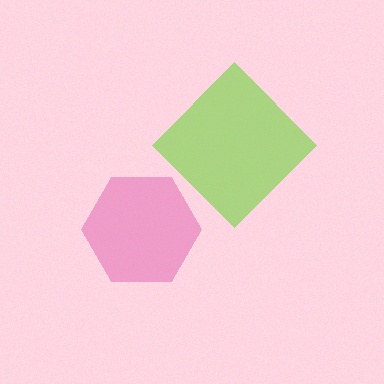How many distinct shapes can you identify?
There are 2 distinct shapes: a lime diamond, a pink hexagon.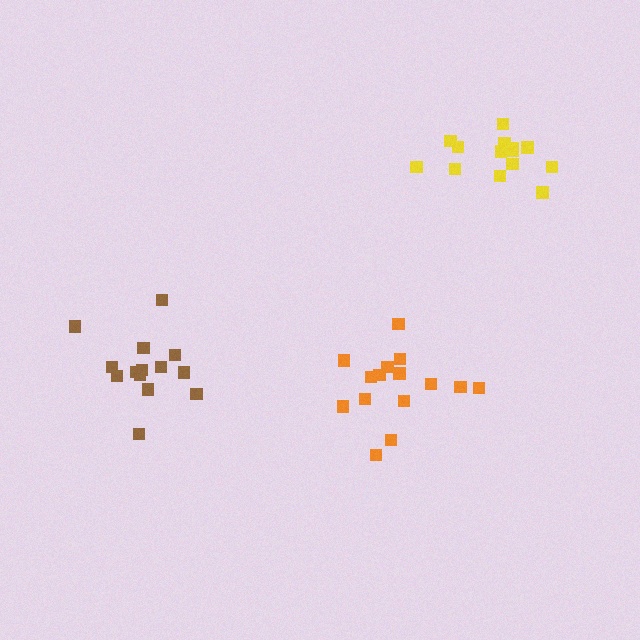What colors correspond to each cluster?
The clusters are colored: yellow, brown, orange.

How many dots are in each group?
Group 1: 14 dots, Group 2: 14 dots, Group 3: 15 dots (43 total).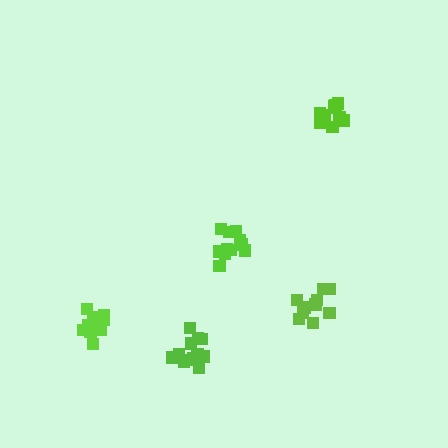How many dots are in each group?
Group 1: 12 dots, Group 2: 12 dots, Group 3: 10 dots, Group 4: 12 dots, Group 5: 11 dots (57 total).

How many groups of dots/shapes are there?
There are 5 groups.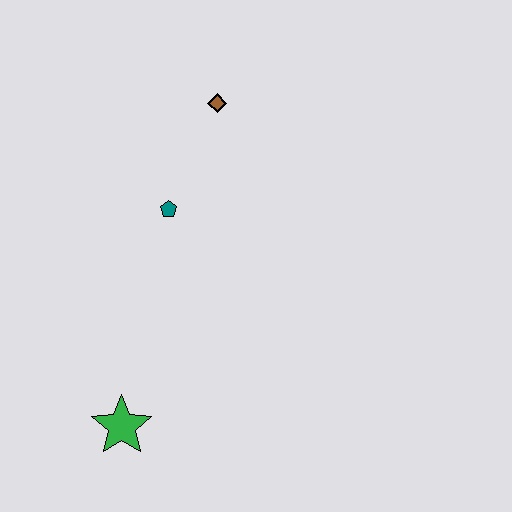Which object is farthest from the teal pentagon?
The green star is farthest from the teal pentagon.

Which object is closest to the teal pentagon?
The brown diamond is closest to the teal pentagon.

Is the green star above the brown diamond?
No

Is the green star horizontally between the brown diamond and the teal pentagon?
No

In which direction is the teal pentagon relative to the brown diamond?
The teal pentagon is below the brown diamond.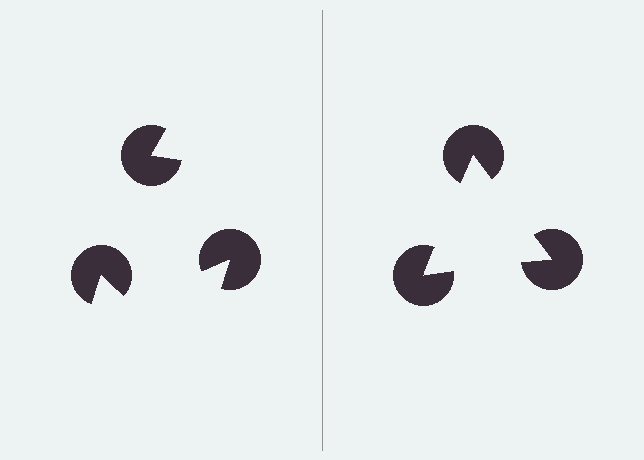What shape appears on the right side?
An illusory triangle.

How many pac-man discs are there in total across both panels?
6 — 3 on each side.